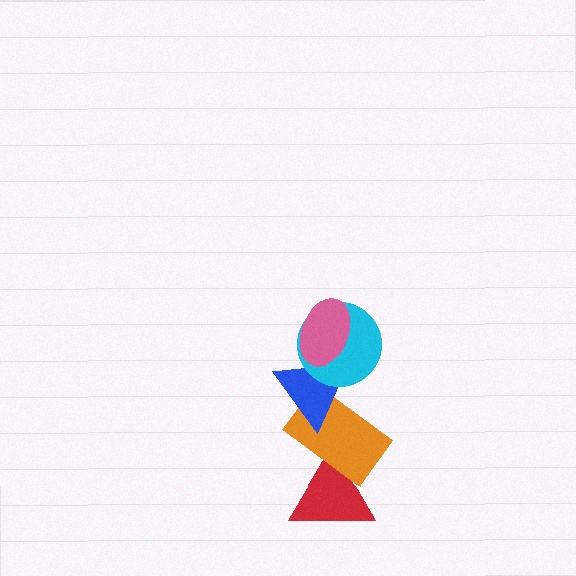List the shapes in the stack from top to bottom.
From top to bottom: the pink ellipse, the cyan circle, the blue triangle, the orange rectangle, the red triangle.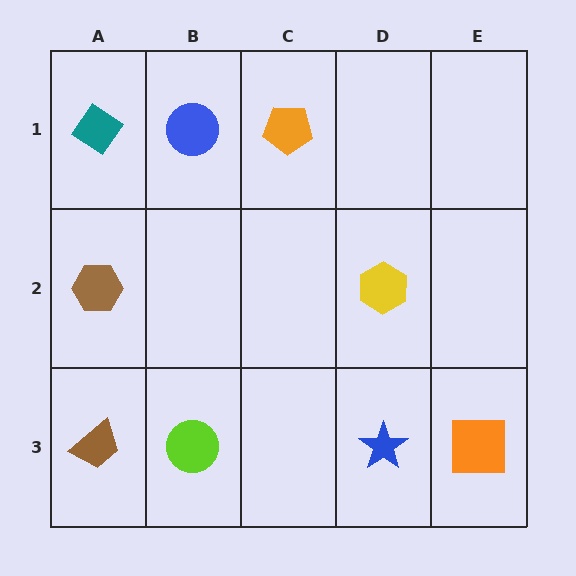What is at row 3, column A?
A brown trapezoid.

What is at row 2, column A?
A brown hexagon.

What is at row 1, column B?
A blue circle.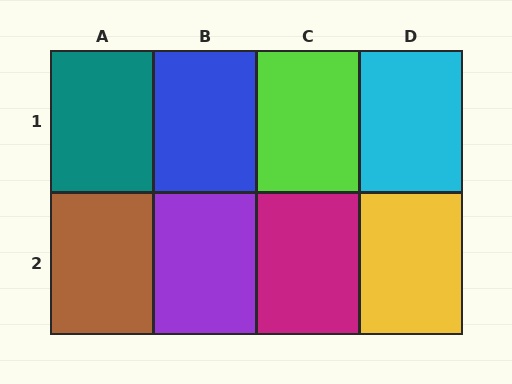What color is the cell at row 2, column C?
Magenta.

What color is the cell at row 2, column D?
Yellow.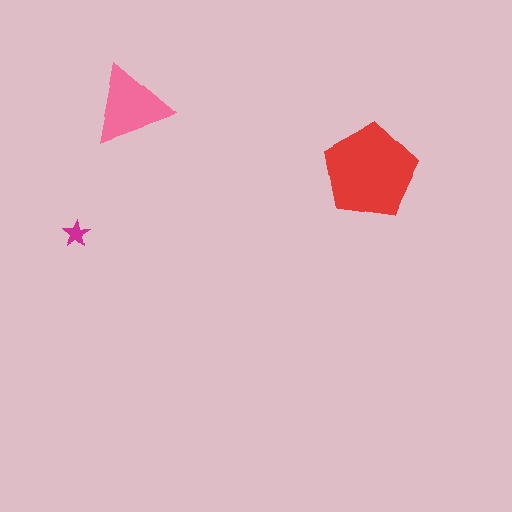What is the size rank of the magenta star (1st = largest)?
3rd.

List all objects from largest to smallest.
The red pentagon, the pink triangle, the magenta star.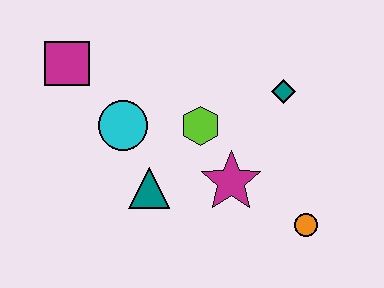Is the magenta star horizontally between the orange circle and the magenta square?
Yes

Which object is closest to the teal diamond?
The lime hexagon is closest to the teal diamond.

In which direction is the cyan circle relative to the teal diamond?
The cyan circle is to the left of the teal diamond.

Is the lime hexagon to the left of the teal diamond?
Yes